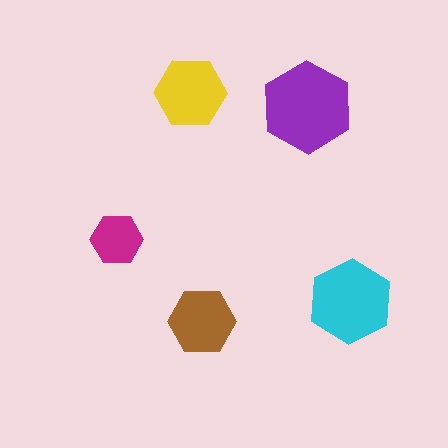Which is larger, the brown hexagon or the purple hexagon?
The purple one.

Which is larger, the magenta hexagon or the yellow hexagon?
The yellow one.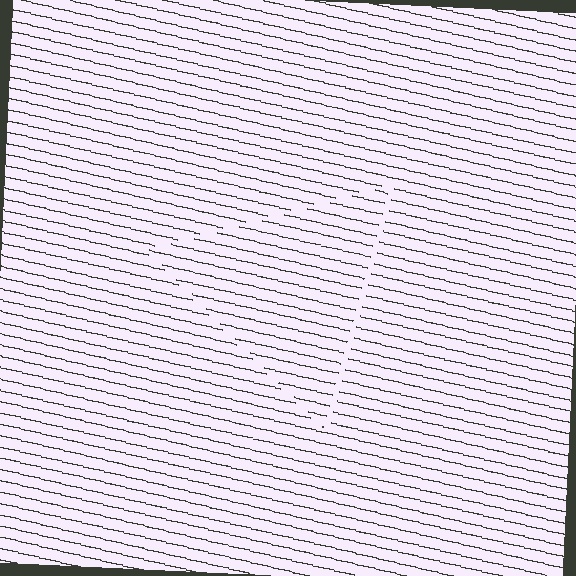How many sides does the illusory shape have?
3 sides — the line-ends trace a triangle.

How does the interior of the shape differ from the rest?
The interior of the shape contains the same grating, shifted by half a period — the contour is defined by the phase discontinuity where line-ends from the inner and outer gratings abut.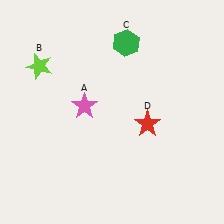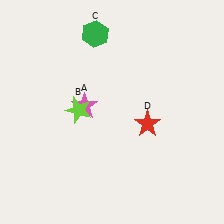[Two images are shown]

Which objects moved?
The objects that moved are: the lime star (B), the green hexagon (C).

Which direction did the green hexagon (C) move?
The green hexagon (C) moved left.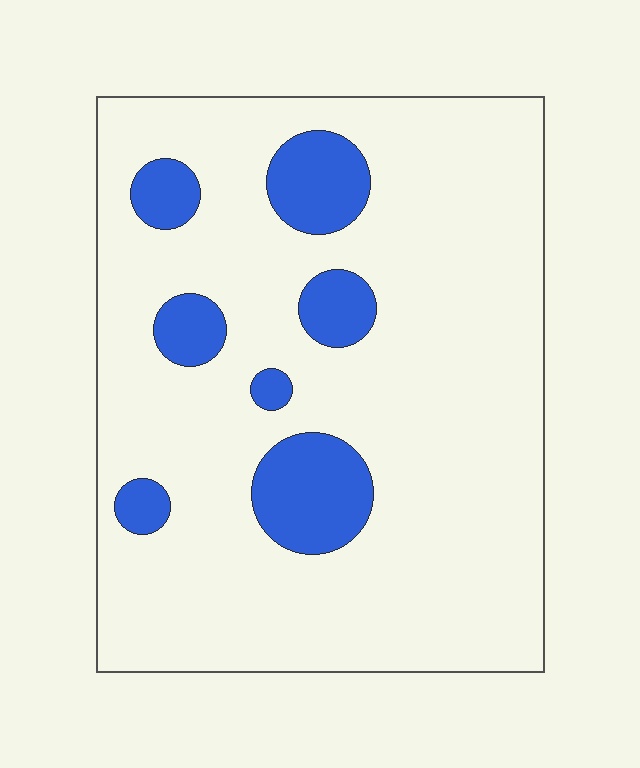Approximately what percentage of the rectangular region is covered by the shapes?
Approximately 15%.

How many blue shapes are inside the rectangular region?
7.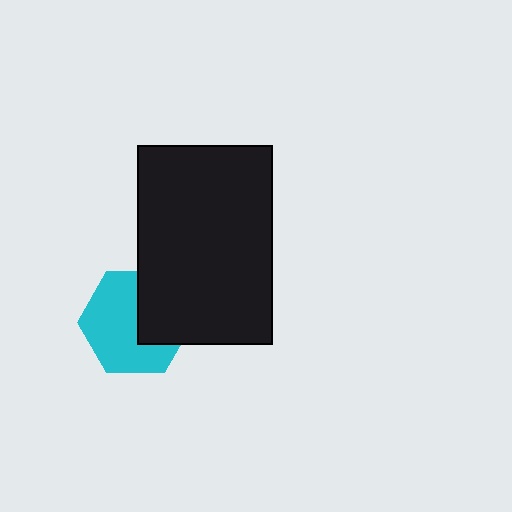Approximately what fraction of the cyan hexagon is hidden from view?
Roughly 37% of the cyan hexagon is hidden behind the black rectangle.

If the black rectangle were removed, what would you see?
You would see the complete cyan hexagon.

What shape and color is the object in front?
The object in front is a black rectangle.